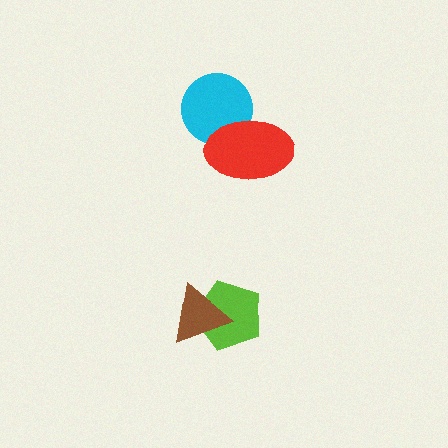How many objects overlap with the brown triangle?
1 object overlaps with the brown triangle.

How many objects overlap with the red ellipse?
1 object overlaps with the red ellipse.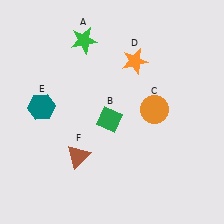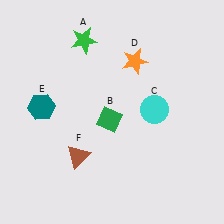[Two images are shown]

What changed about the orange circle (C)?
In Image 1, C is orange. In Image 2, it changed to cyan.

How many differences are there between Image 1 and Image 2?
There is 1 difference between the two images.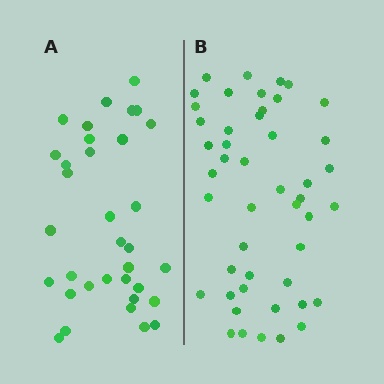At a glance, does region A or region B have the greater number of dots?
Region B (the right region) has more dots.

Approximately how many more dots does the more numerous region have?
Region B has approximately 15 more dots than region A.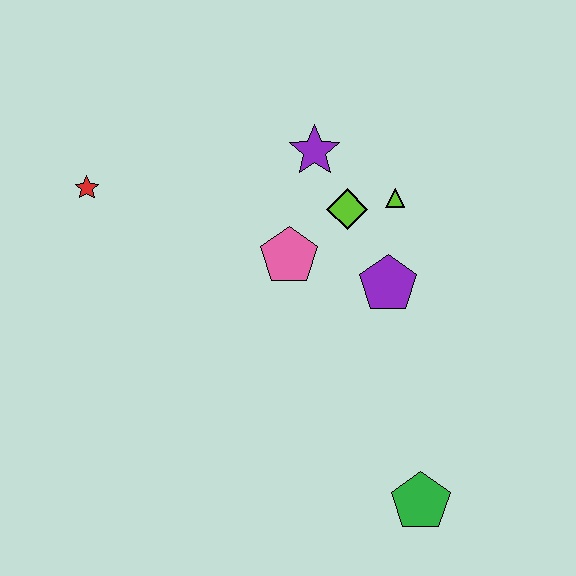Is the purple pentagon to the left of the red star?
No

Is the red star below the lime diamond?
No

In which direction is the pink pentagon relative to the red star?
The pink pentagon is to the right of the red star.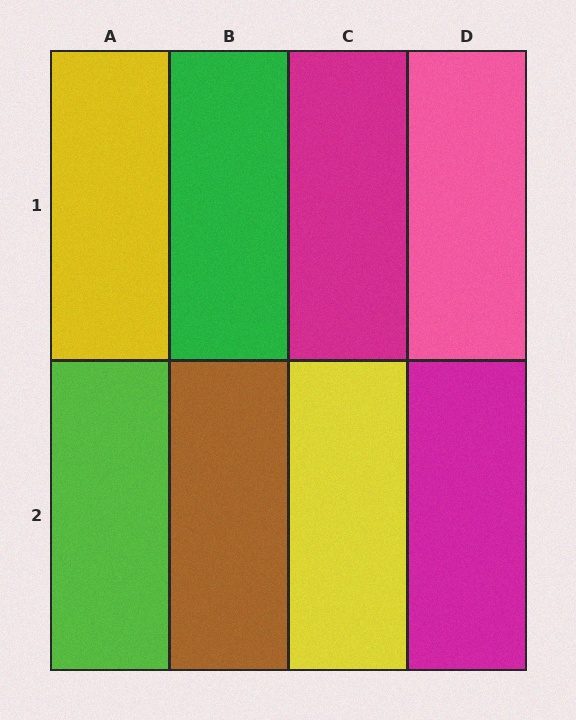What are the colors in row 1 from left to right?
Yellow, green, magenta, pink.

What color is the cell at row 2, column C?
Yellow.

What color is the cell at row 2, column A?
Lime.